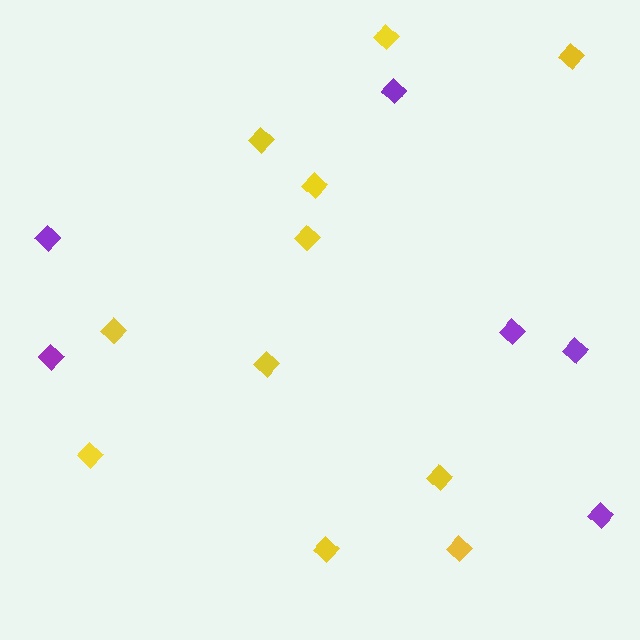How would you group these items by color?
There are 2 groups: one group of purple diamonds (6) and one group of yellow diamonds (11).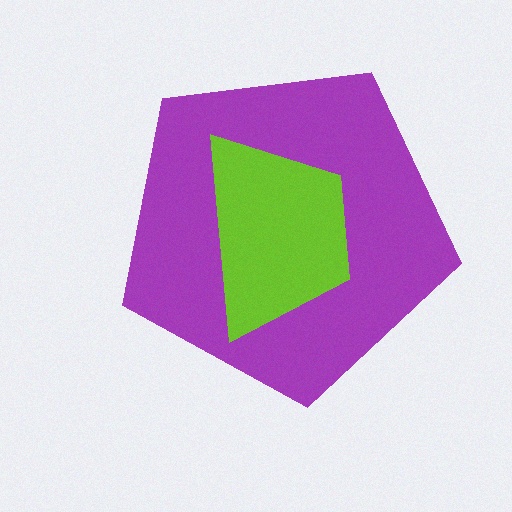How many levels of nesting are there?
2.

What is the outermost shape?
The purple pentagon.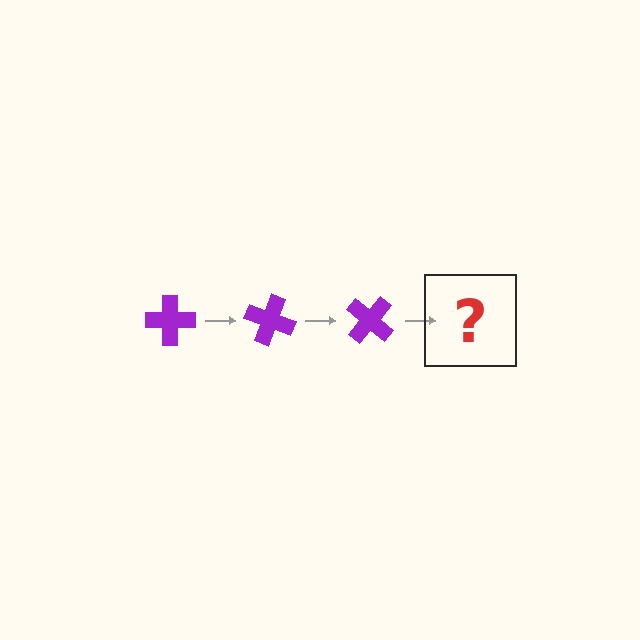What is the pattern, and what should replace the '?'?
The pattern is that the cross rotates 20 degrees each step. The '?' should be a purple cross rotated 60 degrees.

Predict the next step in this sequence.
The next step is a purple cross rotated 60 degrees.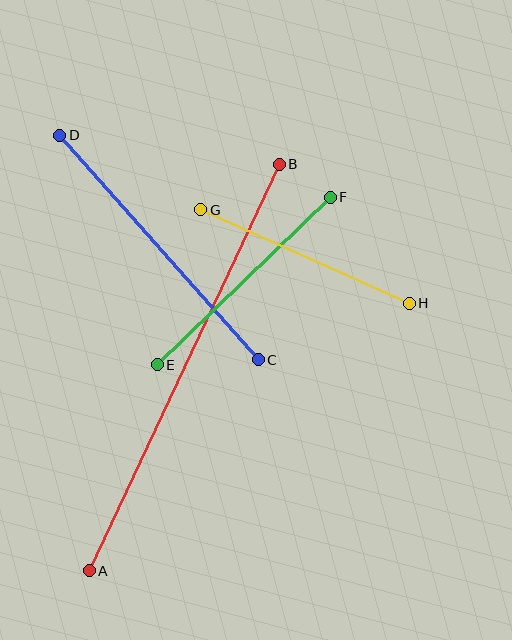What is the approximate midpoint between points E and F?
The midpoint is at approximately (244, 281) pixels.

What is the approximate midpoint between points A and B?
The midpoint is at approximately (184, 368) pixels.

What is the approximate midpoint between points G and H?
The midpoint is at approximately (305, 257) pixels.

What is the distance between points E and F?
The distance is approximately 241 pixels.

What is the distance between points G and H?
The distance is approximately 228 pixels.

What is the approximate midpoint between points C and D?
The midpoint is at approximately (159, 247) pixels.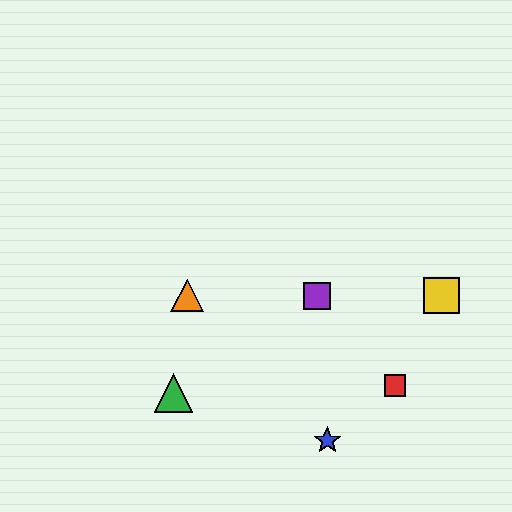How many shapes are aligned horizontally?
3 shapes (the yellow square, the purple square, the orange triangle) are aligned horizontally.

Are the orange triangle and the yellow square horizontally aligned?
Yes, both are at y≈296.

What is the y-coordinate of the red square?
The red square is at y≈386.